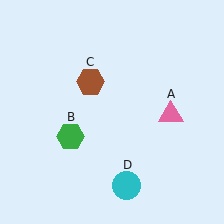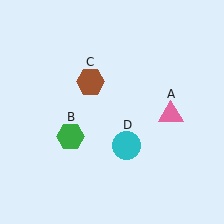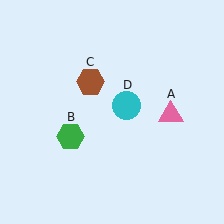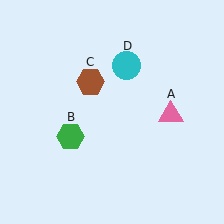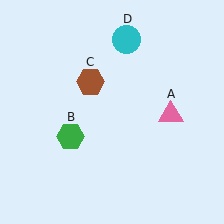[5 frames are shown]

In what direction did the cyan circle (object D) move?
The cyan circle (object D) moved up.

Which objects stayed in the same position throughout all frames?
Pink triangle (object A) and green hexagon (object B) and brown hexagon (object C) remained stationary.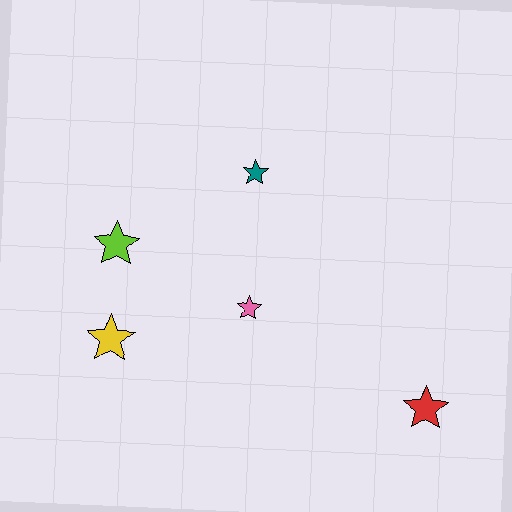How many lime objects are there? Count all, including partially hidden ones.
There is 1 lime object.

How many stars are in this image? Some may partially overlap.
There are 5 stars.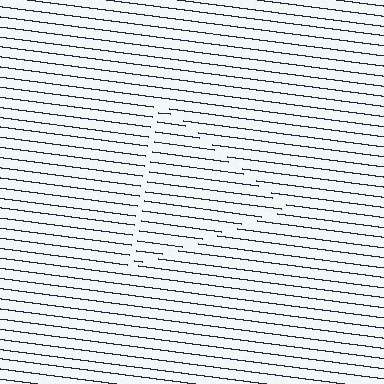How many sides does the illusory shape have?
3 sides — the line-ends trace a triangle.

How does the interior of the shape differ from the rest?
The interior of the shape contains the same grating, shifted by half a period — the contour is defined by the phase discontinuity where line-ends from the inner and outer gratings abut.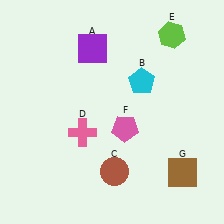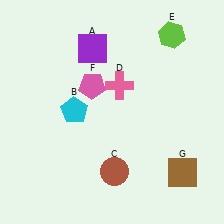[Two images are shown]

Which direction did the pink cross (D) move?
The pink cross (D) moved up.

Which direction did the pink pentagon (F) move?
The pink pentagon (F) moved up.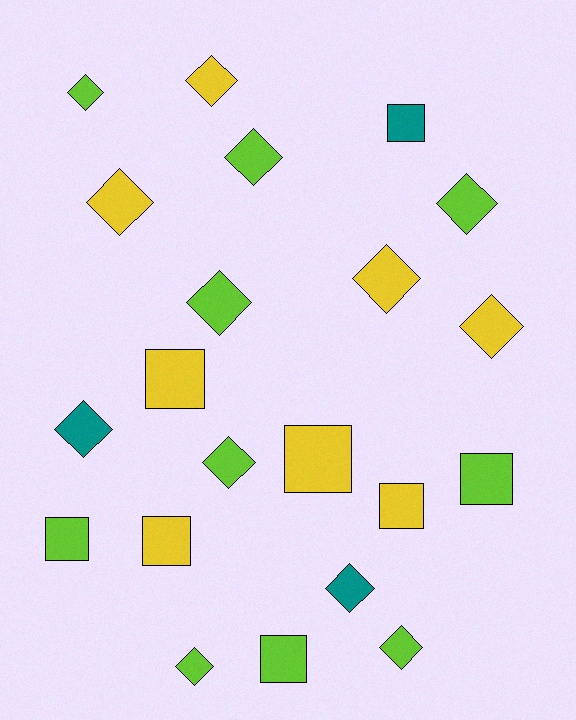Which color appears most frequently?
Lime, with 10 objects.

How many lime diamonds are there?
There are 7 lime diamonds.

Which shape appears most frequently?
Diamond, with 13 objects.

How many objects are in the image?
There are 21 objects.